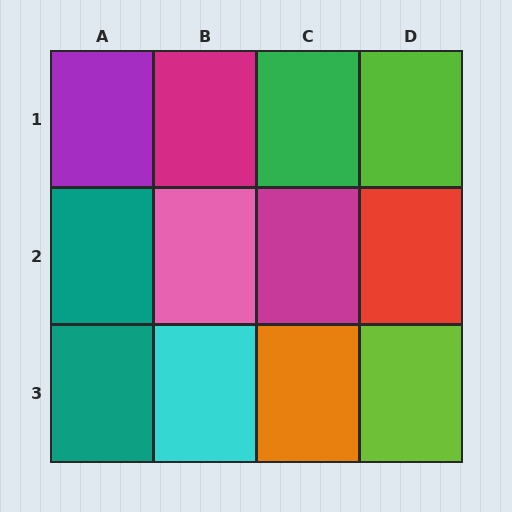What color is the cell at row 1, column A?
Purple.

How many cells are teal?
2 cells are teal.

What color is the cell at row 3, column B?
Cyan.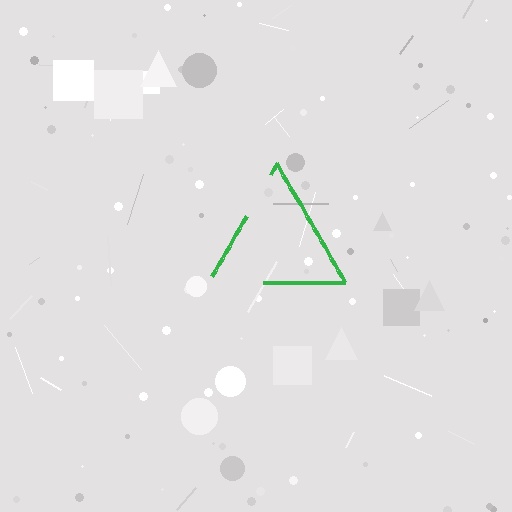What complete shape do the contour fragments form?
The contour fragments form a triangle.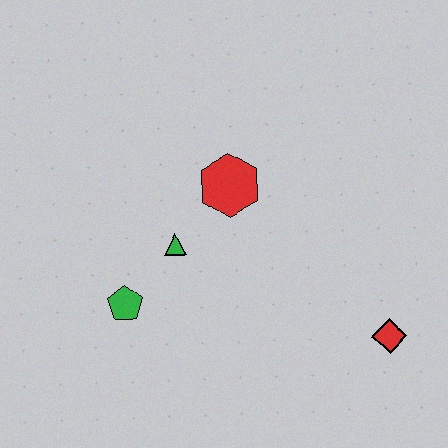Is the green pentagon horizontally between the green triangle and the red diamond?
No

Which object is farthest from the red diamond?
The green pentagon is farthest from the red diamond.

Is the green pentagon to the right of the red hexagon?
No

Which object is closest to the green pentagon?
The green triangle is closest to the green pentagon.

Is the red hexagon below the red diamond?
No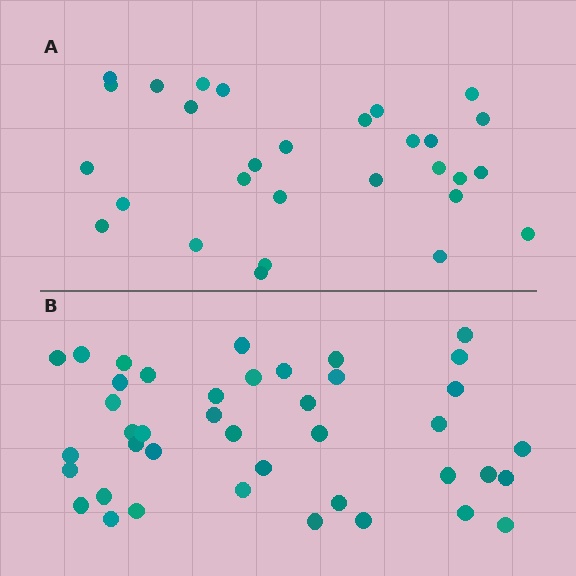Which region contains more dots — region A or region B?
Region B (the bottom region) has more dots.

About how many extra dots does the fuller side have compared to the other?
Region B has roughly 12 or so more dots than region A.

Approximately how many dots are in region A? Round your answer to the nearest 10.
About 30 dots. (The exact count is 29, which rounds to 30.)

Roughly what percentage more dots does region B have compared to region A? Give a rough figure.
About 40% more.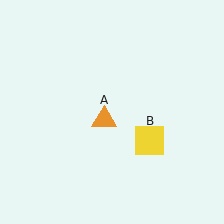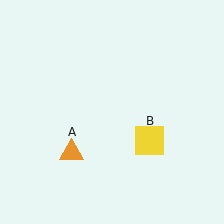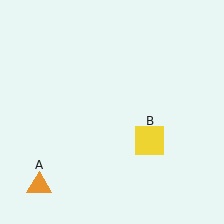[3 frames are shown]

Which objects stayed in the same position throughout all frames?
Yellow square (object B) remained stationary.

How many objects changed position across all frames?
1 object changed position: orange triangle (object A).